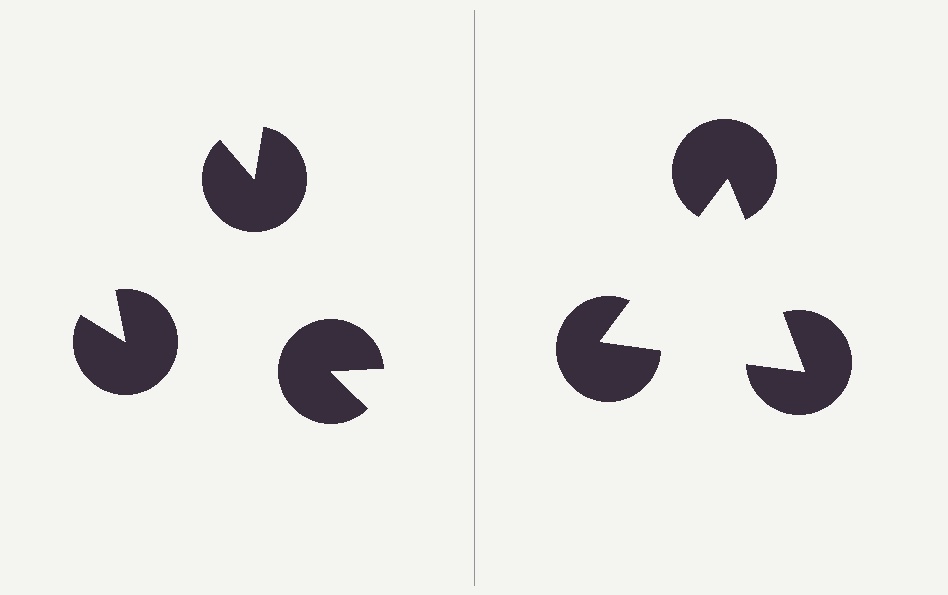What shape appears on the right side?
An illusory triangle.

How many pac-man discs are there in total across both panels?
6 — 3 on each side.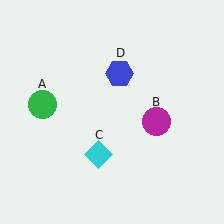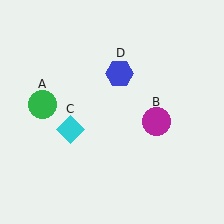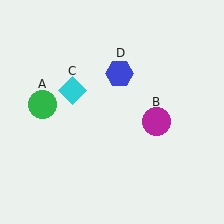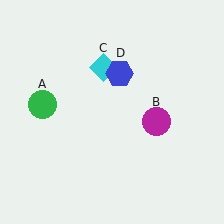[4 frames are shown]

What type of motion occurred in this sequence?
The cyan diamond (object C) rotated clockwise around the center of the scene.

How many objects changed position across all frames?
1 object changed position: cyan diamond (object C).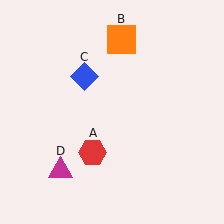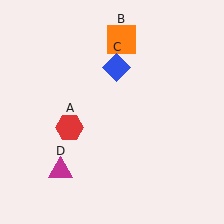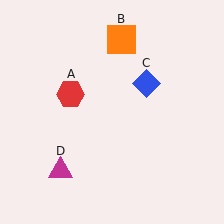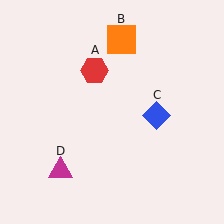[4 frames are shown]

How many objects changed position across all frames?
2 objects changed position: red hexagon (object A), blue diamond (object C).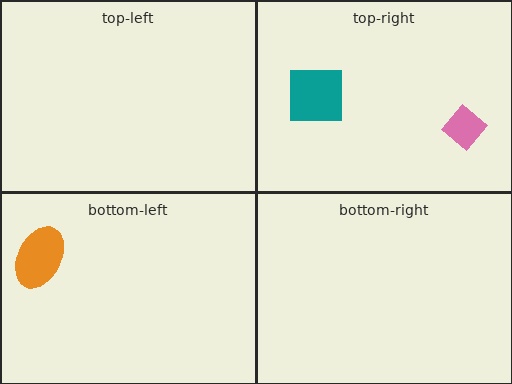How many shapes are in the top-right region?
2.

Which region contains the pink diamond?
The top-right region.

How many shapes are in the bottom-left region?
1.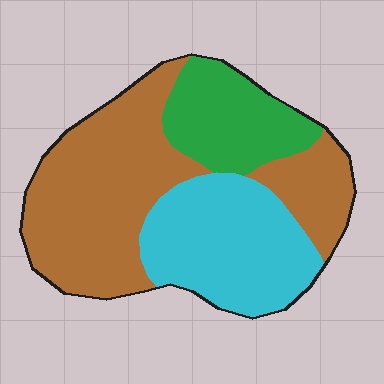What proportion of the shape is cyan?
Cyan takes up about one third (1/3) of the shape.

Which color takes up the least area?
Green, at roughly 20%.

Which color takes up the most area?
Brown, at roughly 50%.